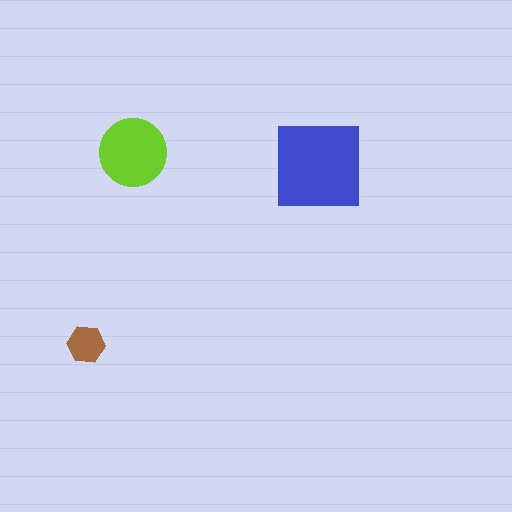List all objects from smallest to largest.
The brown hexagon, the lime circle, the blue square.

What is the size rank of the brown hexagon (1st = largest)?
3rd.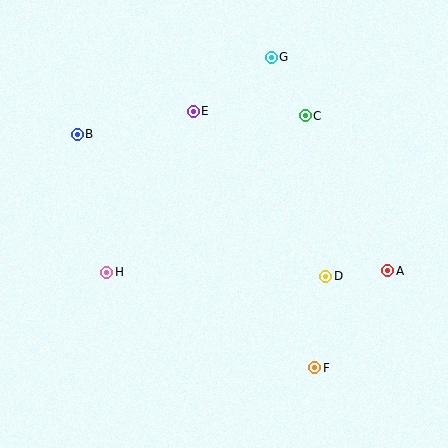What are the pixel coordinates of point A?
Point A is at (388, 271).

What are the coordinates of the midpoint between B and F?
The midpoint between B and F is at (196, 251).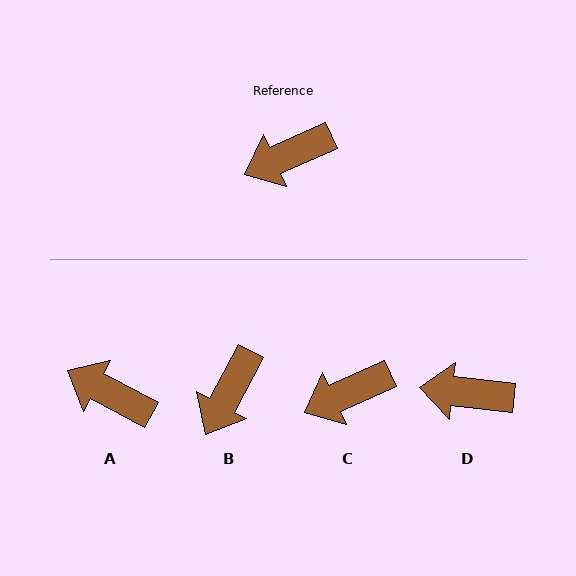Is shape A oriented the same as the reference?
No, it is off by about 52 degrees.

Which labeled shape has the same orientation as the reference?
C.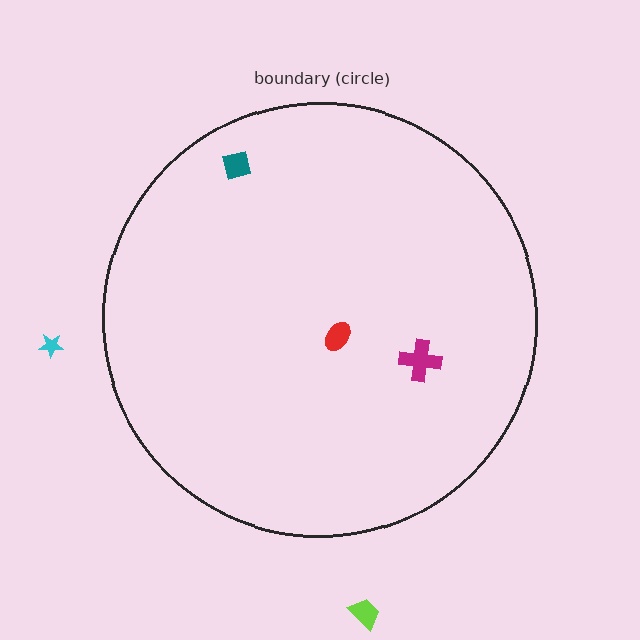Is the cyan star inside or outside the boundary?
Outside.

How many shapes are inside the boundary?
3 inside, 2 outside.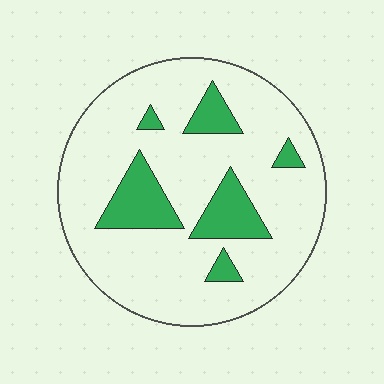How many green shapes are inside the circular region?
6.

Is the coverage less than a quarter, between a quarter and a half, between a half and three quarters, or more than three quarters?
Less than a quarter.